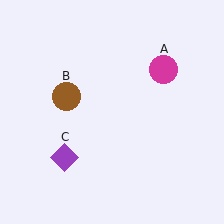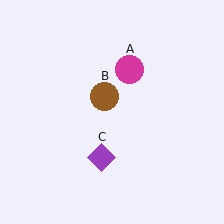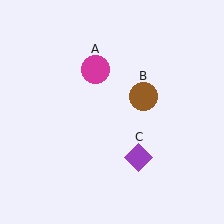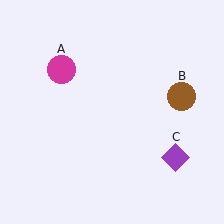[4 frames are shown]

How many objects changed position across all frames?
3 objects changed position: magenta circle (object A), brown circle (object B), purple diamond (object C).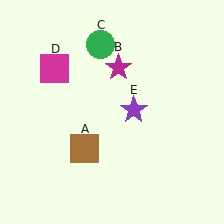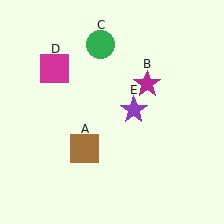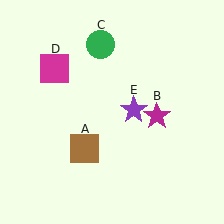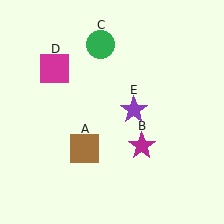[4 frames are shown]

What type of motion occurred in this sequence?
The magenta star (object B) rotated clockwise around the center of the scene.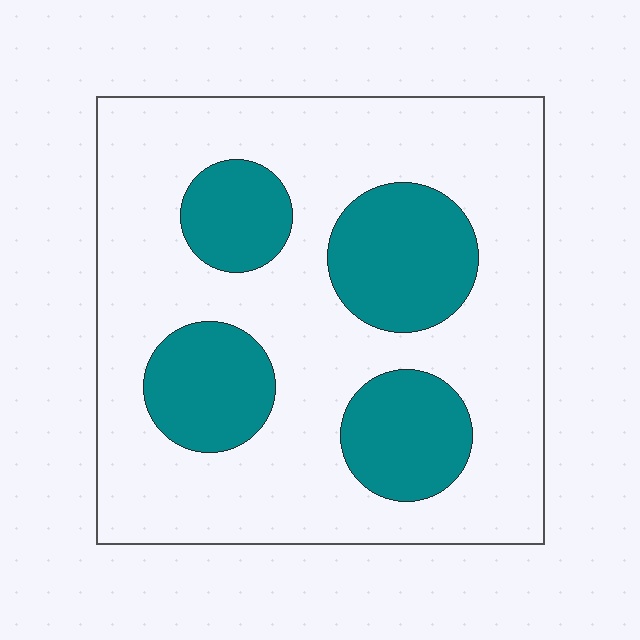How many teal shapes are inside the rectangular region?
4.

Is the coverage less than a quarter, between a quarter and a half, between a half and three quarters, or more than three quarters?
Between a quarter and a half.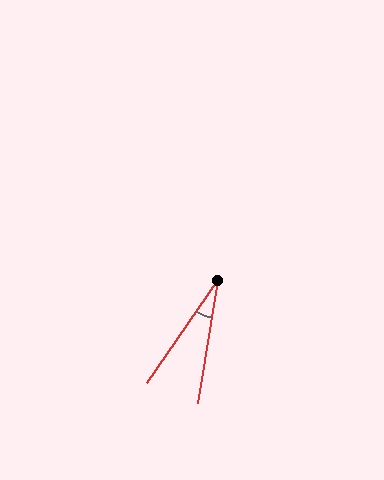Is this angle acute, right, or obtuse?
It is acute.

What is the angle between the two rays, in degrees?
Approximately 25 degrees.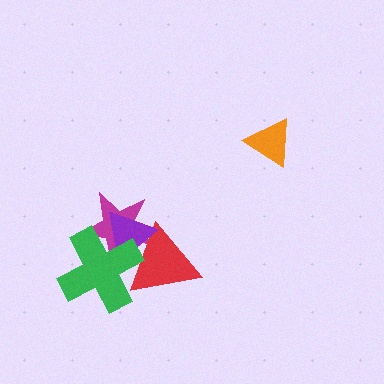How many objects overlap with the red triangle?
3 objects overlap with the red triangle.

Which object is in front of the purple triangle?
The green cross is in front of the purple triangle.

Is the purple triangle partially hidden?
Yes, it is partially covered by another shape.